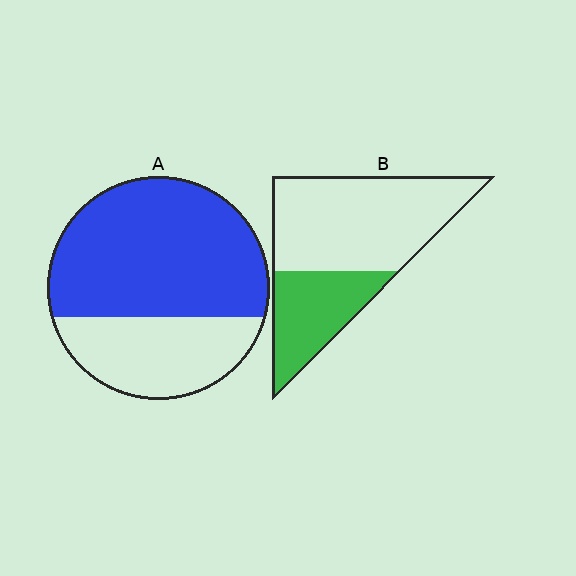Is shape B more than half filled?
No.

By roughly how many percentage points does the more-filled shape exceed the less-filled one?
By roughly 35 percentage points (A over B).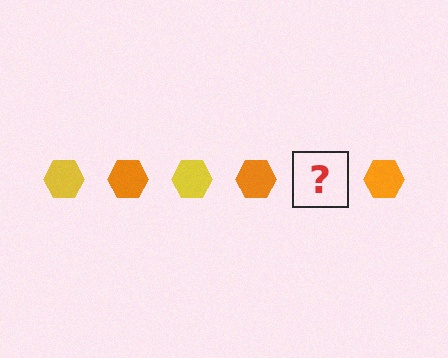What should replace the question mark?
The question mark should be replaced with a yellow hexagon.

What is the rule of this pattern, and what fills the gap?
The rule is that the pattern cycles through yellow, orange hexagons. The gap should be filled with a yellow hexagon.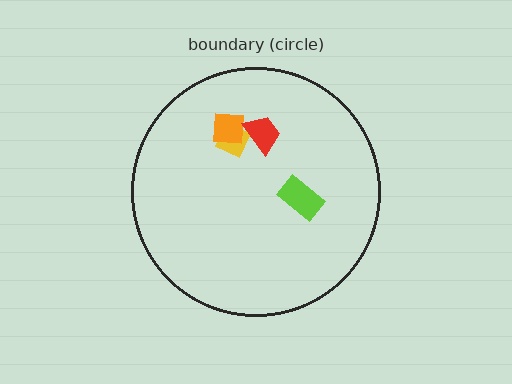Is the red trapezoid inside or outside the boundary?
Inside.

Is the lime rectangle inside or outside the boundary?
Inside.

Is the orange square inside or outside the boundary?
Inside.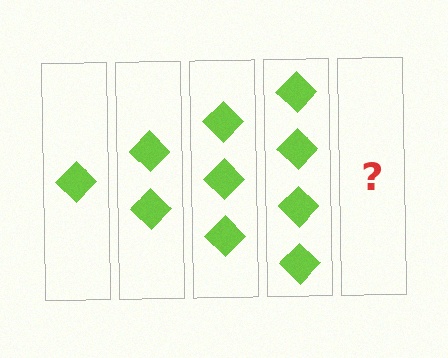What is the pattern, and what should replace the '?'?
The pattern is that each step adds one more diamond. The '?' should be 5 diamonds.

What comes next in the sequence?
The next element should be 5 diamonds.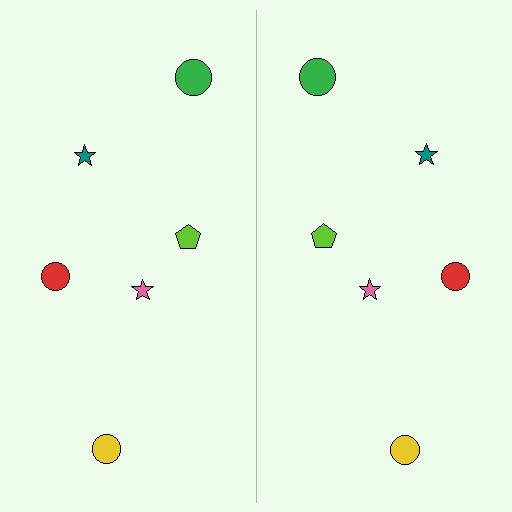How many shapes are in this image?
There are 12 shapes in this image.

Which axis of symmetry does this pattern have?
The pattern has a vertical axis of symmetry running through the center of the image.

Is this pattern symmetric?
Yes, this pattern has bilateral (reflection) symmetry.